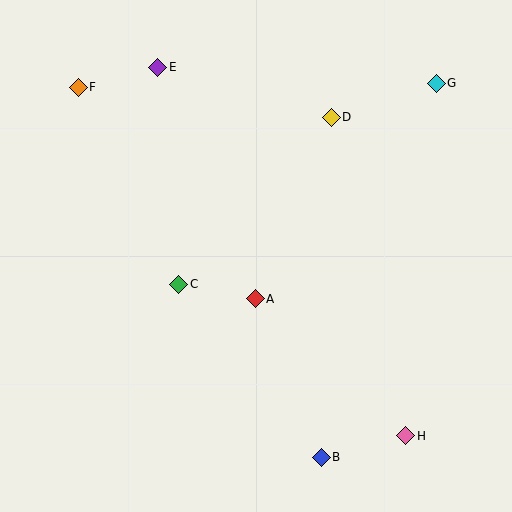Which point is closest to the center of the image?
Point A at (255, 299) is closest to the center.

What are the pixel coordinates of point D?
Point D is at (331, 117).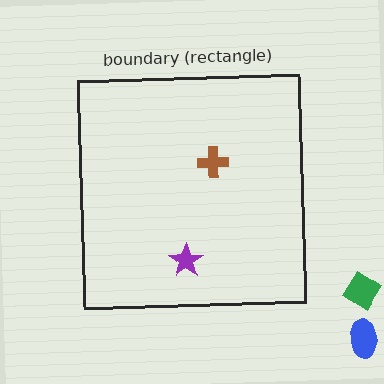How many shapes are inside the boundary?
2 inside, 2 outside.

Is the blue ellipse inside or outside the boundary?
Outside.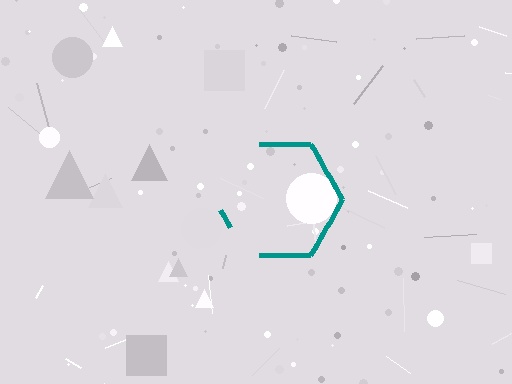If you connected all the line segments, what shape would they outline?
They would outline a hexagon.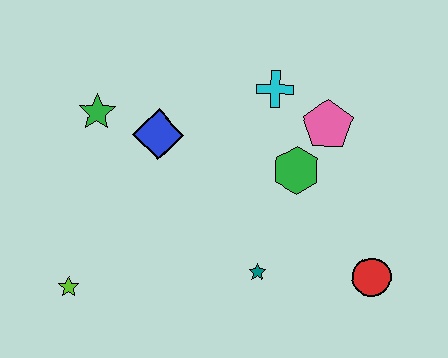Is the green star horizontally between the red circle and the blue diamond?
No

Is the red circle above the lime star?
Yes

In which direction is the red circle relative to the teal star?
The red circle is to the right of the teal star.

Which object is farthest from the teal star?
The green star is farthest from the teal star.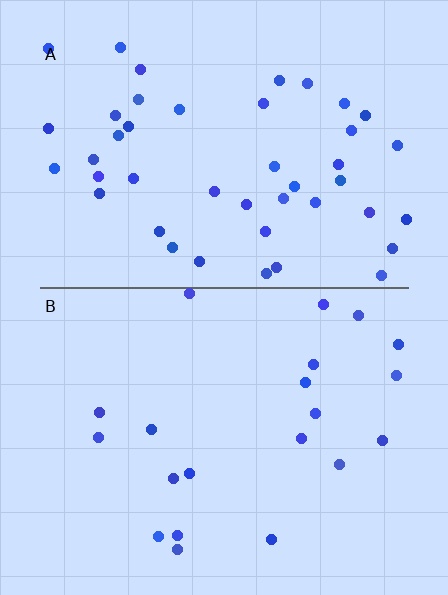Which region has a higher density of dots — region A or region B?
A (the top).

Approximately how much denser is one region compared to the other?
Approximately 2.1× — region A over region B.